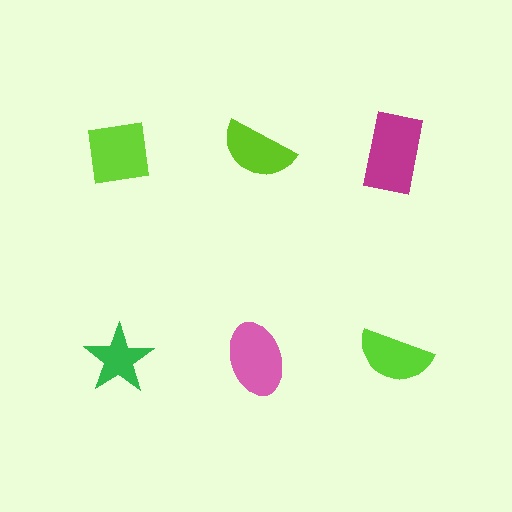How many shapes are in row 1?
3 shapes.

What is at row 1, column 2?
A lime semicircle.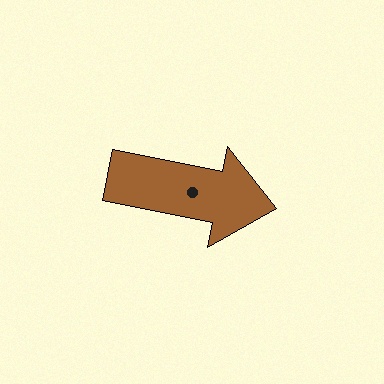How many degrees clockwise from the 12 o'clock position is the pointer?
Approximately 101 degrees.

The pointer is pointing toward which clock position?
Roughly 3 o'clock.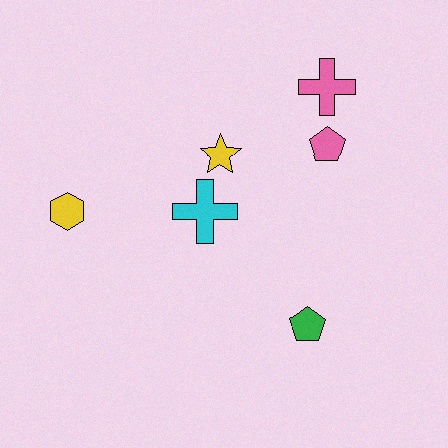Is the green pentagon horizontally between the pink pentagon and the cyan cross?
Yes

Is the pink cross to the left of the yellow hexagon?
No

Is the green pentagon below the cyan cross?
Yes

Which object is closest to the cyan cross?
The yellow star is closest to the cyan cross.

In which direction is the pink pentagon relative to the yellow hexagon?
The pink pentagon is to the right of the yellow hexagon.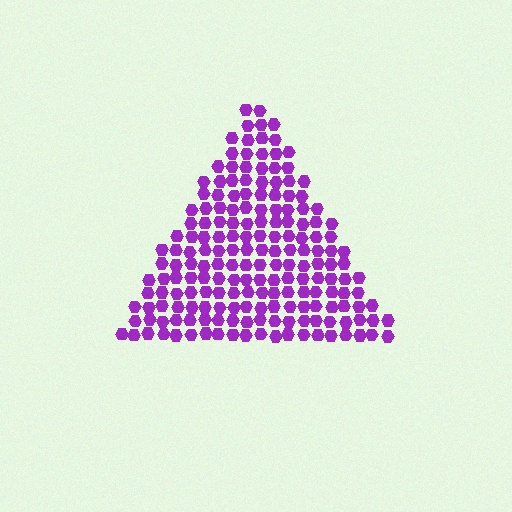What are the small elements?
The small elements are hexagons.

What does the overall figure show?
The overall figure shows a triangle.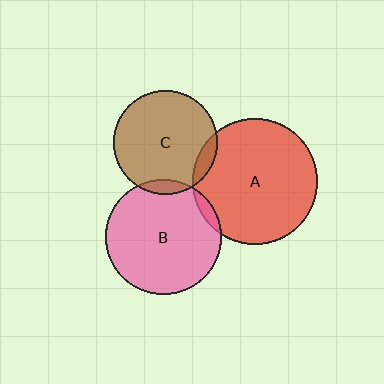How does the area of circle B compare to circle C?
Approximately 1.2 times.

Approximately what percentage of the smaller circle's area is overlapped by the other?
Approximately 5%.